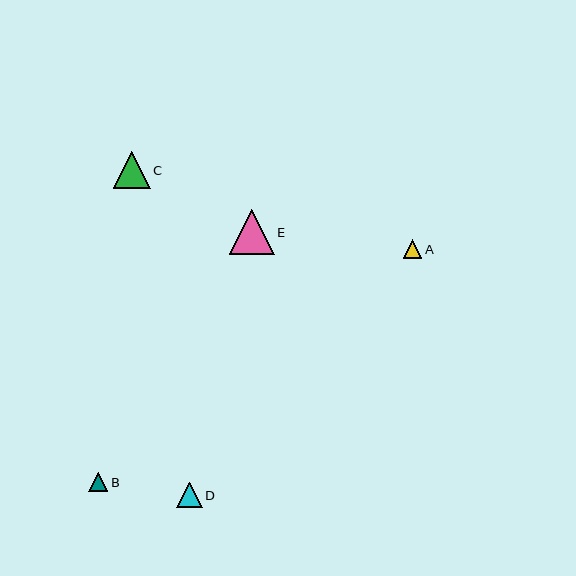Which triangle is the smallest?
Triangle A is the smallest with a size of approximately 19 pixels.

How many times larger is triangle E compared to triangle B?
Triangle E is approximately 2.4 times the size of triangle B.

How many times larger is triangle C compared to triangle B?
Triangle C is approximately 1.9 times the size of triangle B.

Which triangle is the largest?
Triangle E is the largest with a size of approximately 45 pixels.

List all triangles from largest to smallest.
From largest to smallest: E, C, D, B, A.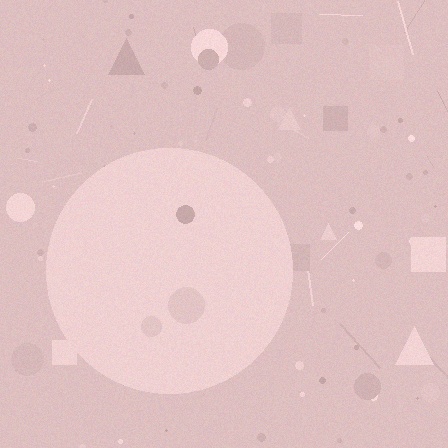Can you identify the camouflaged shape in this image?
The camouflaged shape is a circle.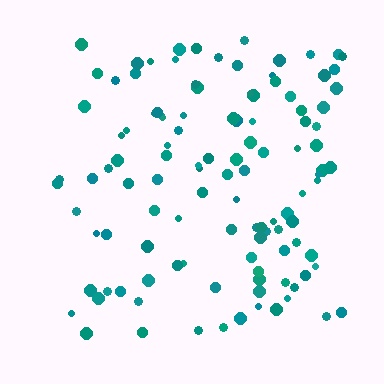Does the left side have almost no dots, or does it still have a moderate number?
Still a moderate number, just noticeably fewer than the right.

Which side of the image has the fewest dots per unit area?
The left.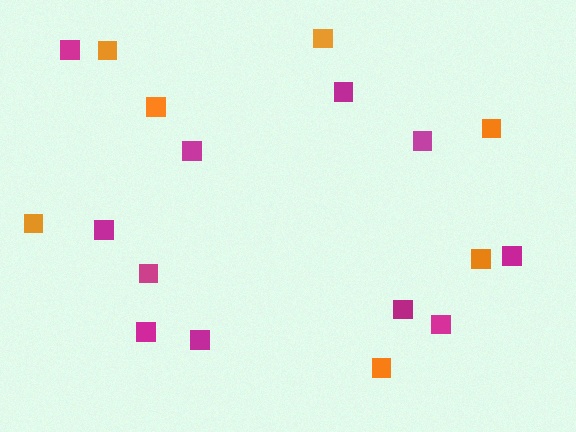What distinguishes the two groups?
There are 2 groups: one group of magenta squares (11) and one group of orange squares (7).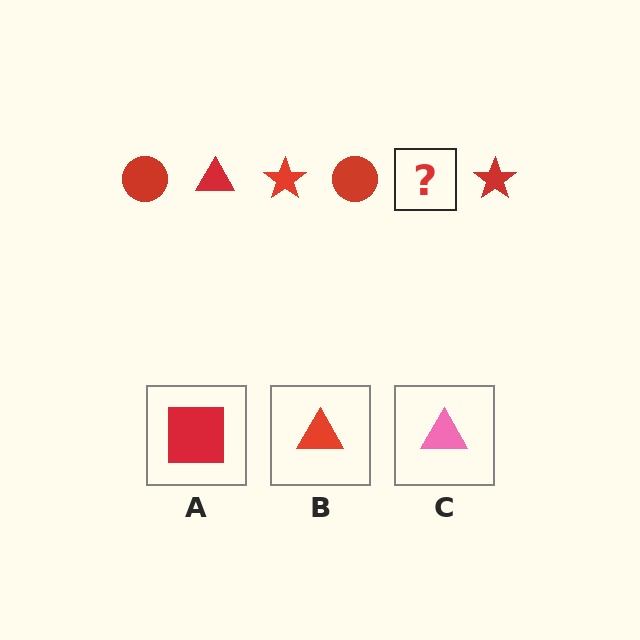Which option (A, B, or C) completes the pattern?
B.